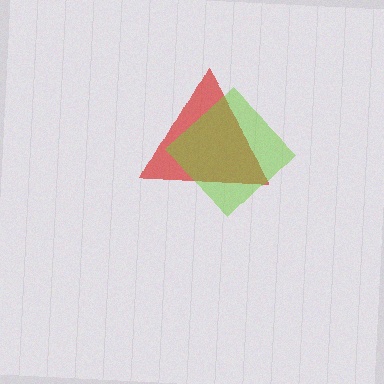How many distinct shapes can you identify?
There are 2 distinct shapes: a red triangle, a lime diamond.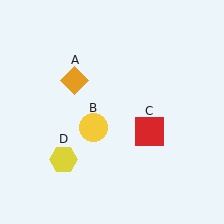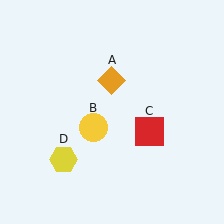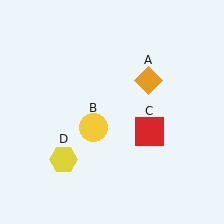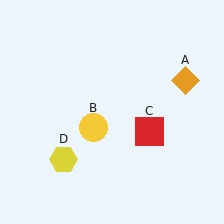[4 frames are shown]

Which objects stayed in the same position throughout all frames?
Yellow circle (object B) and red square (object C) and yellow hexagon (object D) remained stationary.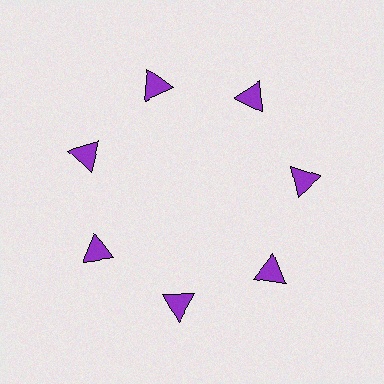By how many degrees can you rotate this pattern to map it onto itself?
The pattern maps onto itself every 51 degrees of rotation.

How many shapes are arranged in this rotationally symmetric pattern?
There are 7 shapes, arranged in 7 groups of 1.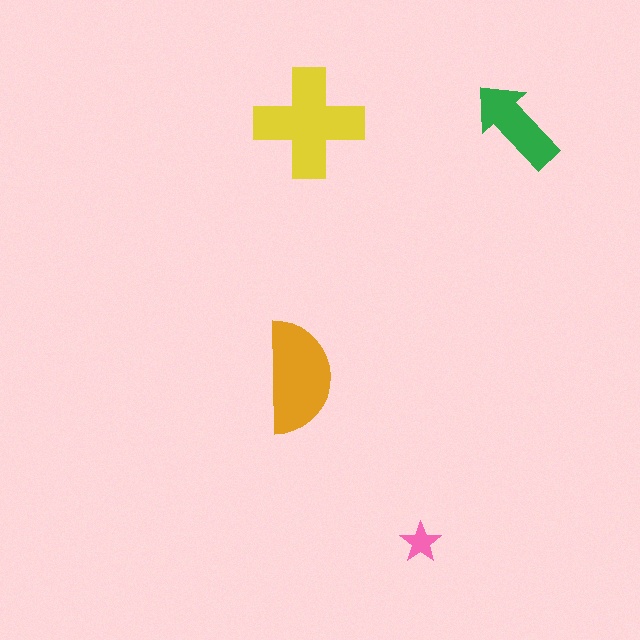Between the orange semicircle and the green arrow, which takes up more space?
The orange semicircle.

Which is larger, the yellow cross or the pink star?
The yellow cross.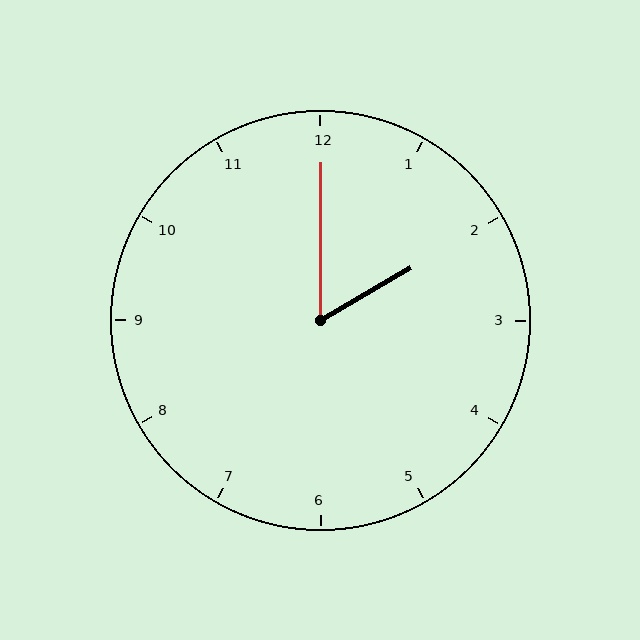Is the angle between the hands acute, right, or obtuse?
It is acute.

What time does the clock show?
2:00.